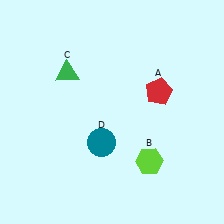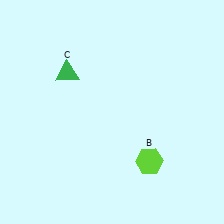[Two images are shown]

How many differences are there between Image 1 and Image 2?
There are 2 differences between the two images.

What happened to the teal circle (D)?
The teal circle (D) was removed in Image 2. It was in the bottom-left area of Image 1.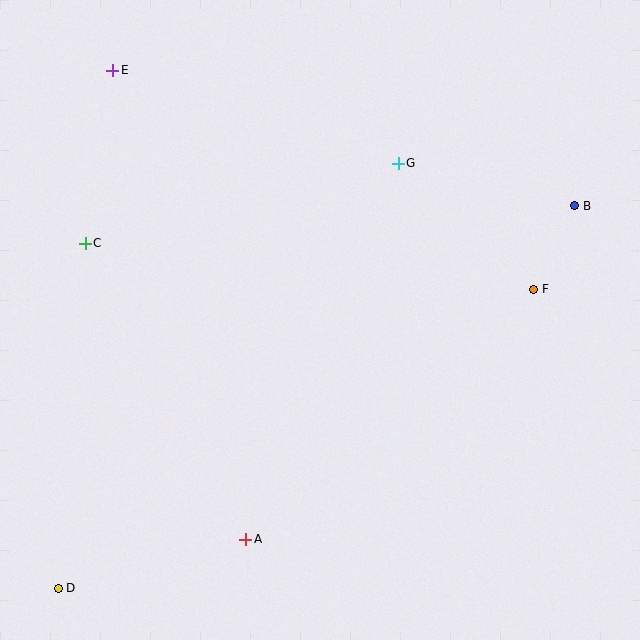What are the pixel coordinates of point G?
Point G is at (398, 163).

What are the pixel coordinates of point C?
Point C is at (85, 243).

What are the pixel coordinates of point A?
Point A is at (246, 539).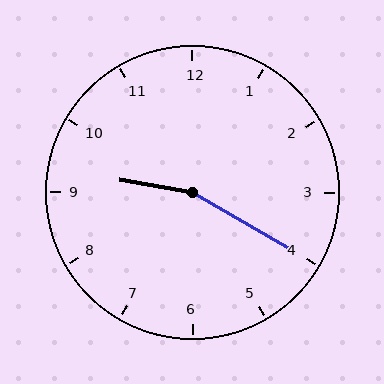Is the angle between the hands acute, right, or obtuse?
It is obtuse.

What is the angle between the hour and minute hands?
Approximately 160 degrees.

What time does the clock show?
9:20.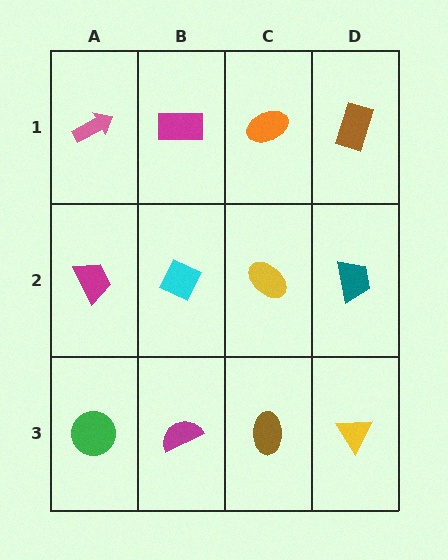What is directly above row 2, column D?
A brown rectangle.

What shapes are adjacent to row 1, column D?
A teal trapezoid (row 2, column D), an orange ellipse (row 1, column C).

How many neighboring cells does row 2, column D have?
3.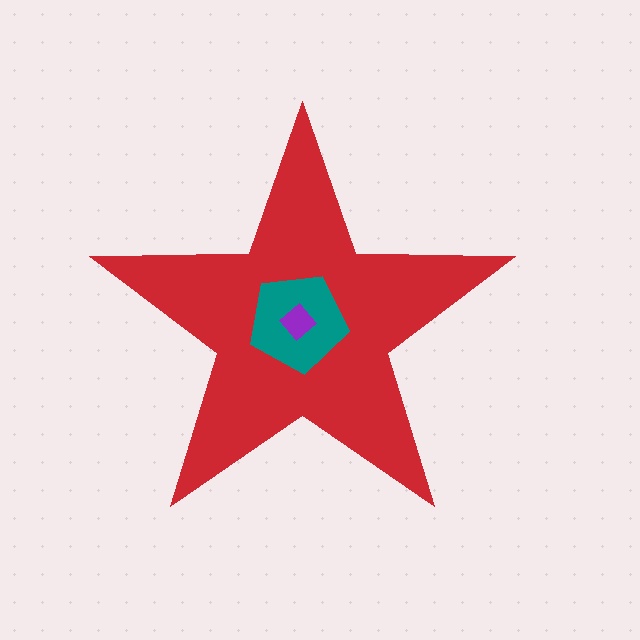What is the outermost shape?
The red star.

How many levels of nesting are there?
3.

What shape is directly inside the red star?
The teal pentagon.